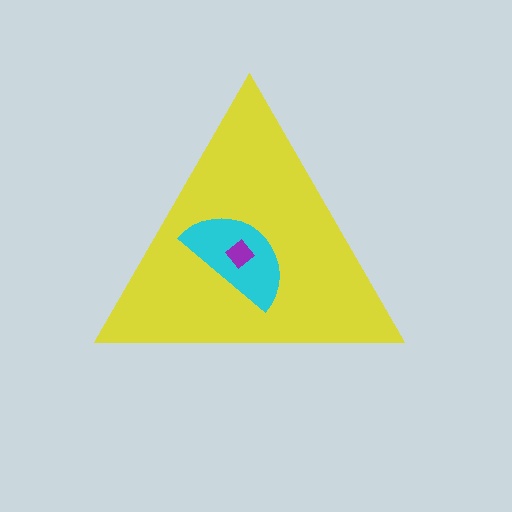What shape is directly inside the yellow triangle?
The cyan semicircle.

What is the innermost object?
The purple diamond.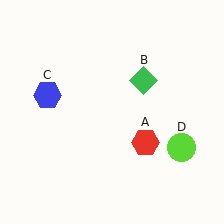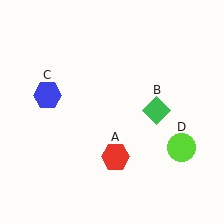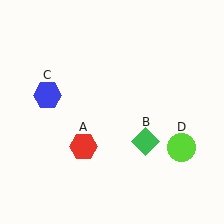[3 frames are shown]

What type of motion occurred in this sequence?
The red hexagon (object A), green diamond (object B) rotated clockwise around the center of the scene.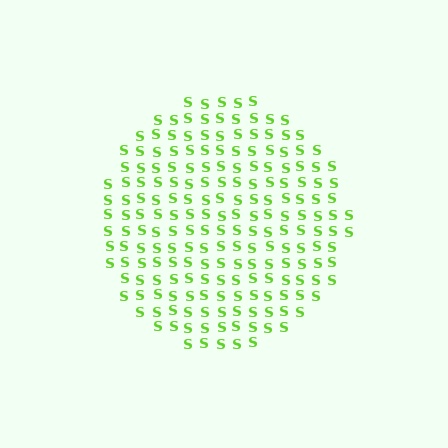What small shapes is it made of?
It is made of small letter S's.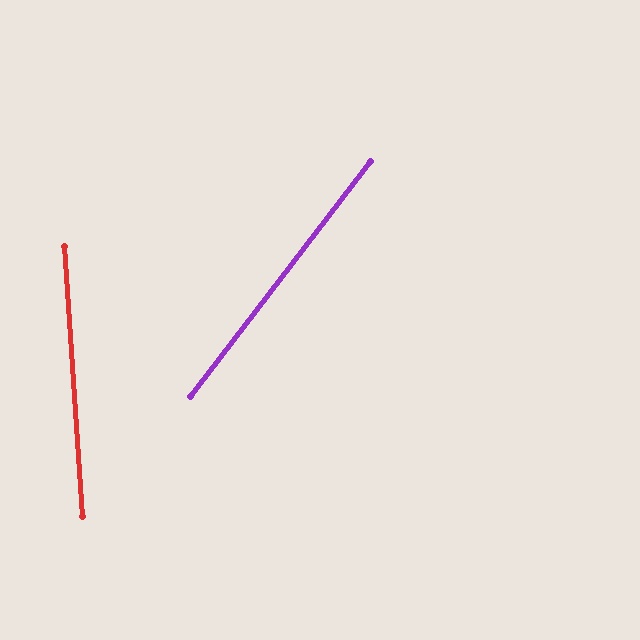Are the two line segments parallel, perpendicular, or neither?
Neither parallel nor perpendicular — they differ by about 41°.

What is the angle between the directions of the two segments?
Approximately 41 degrees.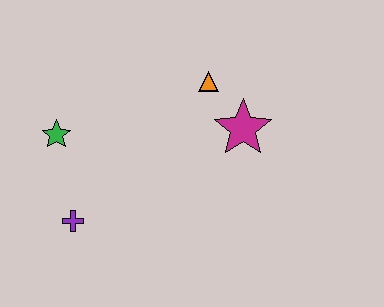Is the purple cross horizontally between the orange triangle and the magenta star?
No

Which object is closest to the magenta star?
The orange triangle is closest to the magenta star.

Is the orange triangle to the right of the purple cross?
Yes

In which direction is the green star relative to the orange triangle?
The green star is to the left of the orange triangle.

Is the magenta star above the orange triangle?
No